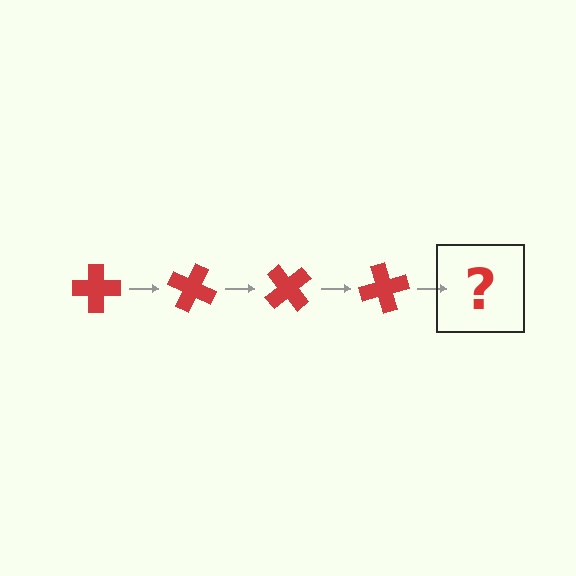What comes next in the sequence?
The next element should be a red cross rotated 100 degrees.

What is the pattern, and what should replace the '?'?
The pattern is that the cross rotates 25 degrees each step. The '?' should be a red cross rotated 100 degrees.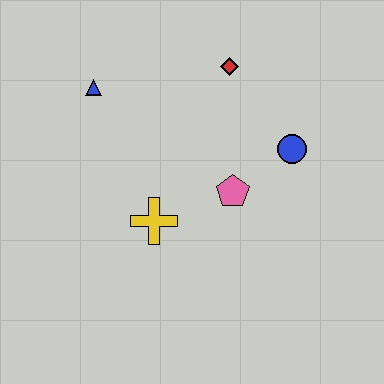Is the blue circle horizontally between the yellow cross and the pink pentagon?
No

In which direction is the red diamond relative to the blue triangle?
The red diamond is to the right of the blue triangle.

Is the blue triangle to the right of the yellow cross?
No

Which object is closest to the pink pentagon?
The blue circle is closest to the pink pentagon.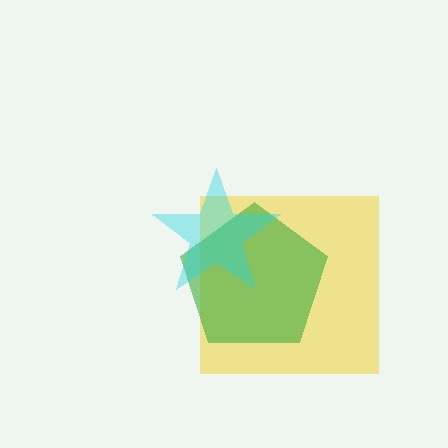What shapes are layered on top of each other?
The layered shapes are: a yellow square, a green pentagon, a cyan star.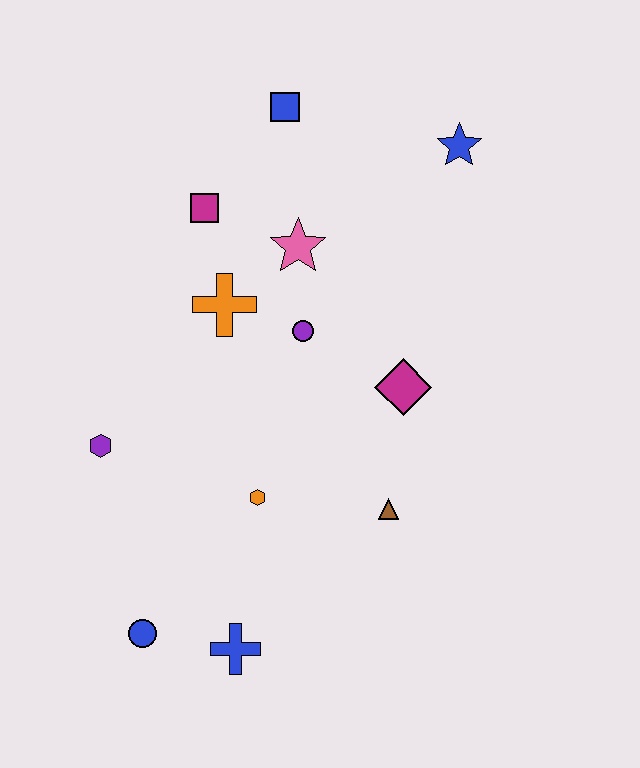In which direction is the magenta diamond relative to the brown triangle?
The magenta diamond is above the brown triangle.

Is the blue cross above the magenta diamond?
No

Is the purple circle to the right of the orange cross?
Yes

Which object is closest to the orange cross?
The purple circle is closest to the orange cross.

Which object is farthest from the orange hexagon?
The blue star is farthest from the orange hexagon.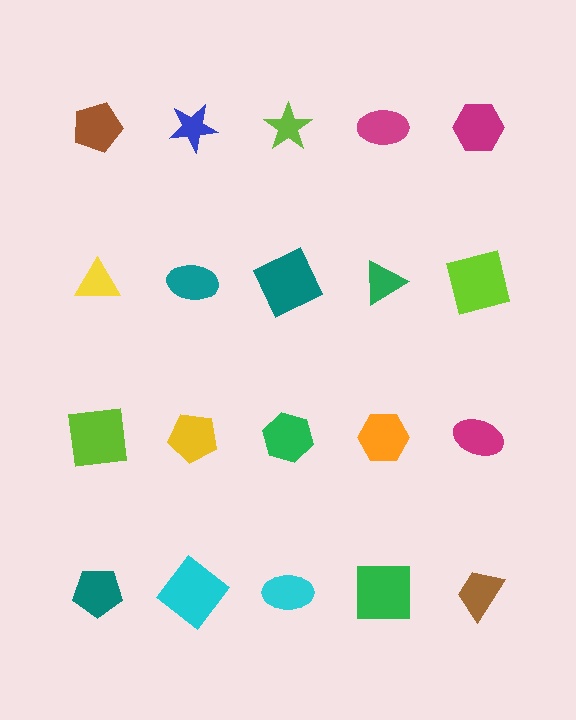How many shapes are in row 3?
5 shapes.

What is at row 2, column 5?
A lime square.